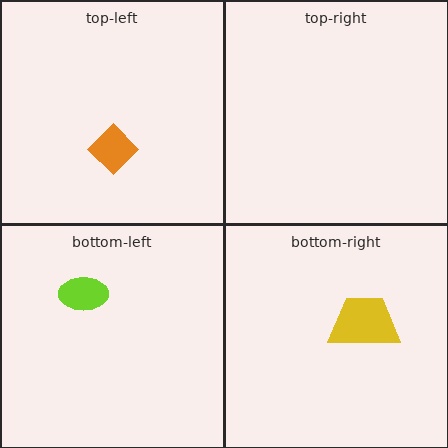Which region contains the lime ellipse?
The bottom-left region.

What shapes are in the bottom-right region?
The yellow trapezoid.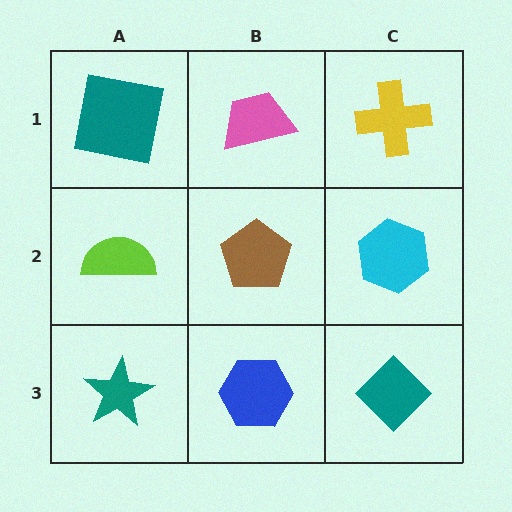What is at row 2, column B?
A brown pentagon.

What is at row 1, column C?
A yellow cross.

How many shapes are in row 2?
3 shapes.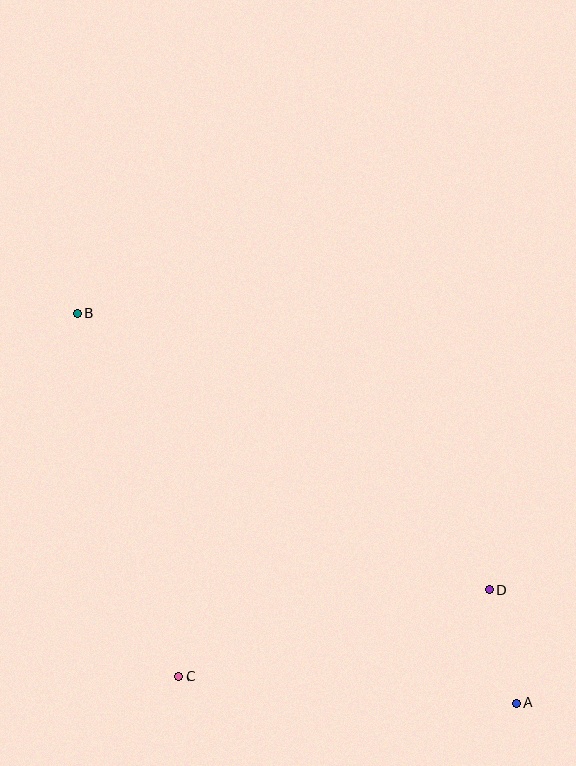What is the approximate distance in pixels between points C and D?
The distance between C and D is approximately 322 pixels.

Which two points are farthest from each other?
Points A and B are farthest from each other.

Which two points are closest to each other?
Points A and D are closest to each other.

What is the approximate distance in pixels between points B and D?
The distance between B and D is approximately 496 pixels.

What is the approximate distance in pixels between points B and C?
The distance between B and C is approximately 377 pixels.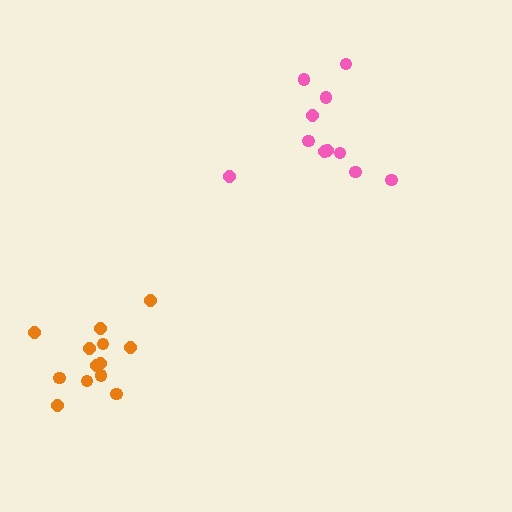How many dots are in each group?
Group 1: 11 dots, Group 2: 13 dots (24 total).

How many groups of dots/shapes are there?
There are 2 groups.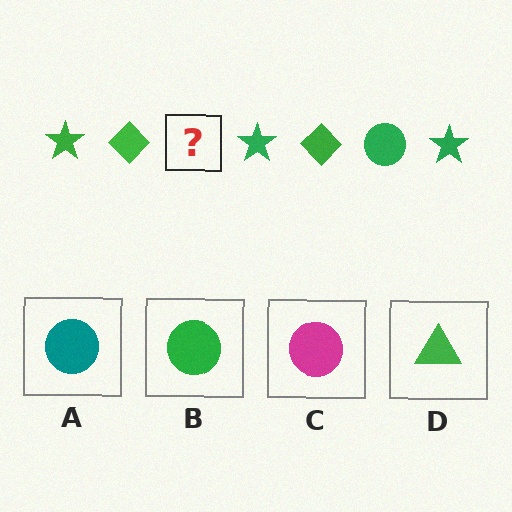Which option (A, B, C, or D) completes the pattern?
B.